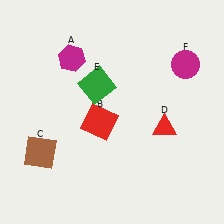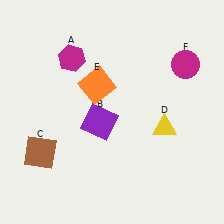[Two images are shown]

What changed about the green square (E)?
In Image 1, E is green. In Image 2, it changed to orange.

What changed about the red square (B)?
In Image 1, B is red. In Image 2, it changed to purple.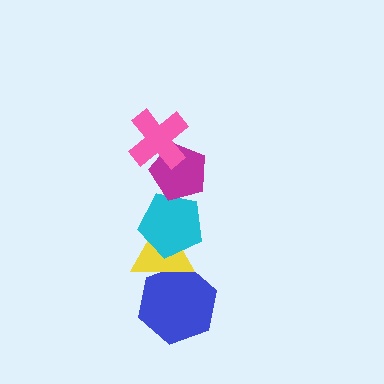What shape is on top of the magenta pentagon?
The pink cross is on top of the magenta pentagon.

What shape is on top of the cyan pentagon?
The magenta pentagon is on top of the cyan pentagon.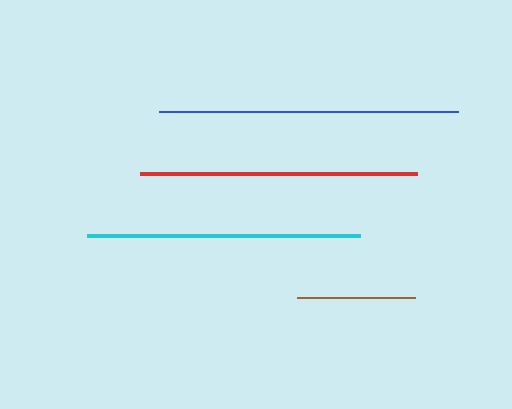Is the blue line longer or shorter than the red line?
The blue line is longer than the red line.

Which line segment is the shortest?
The brown line is the shortest at approximately 119 pixels.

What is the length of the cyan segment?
The cyan segment is approximately 274 pixels long.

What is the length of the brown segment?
The brown segment is approximately 119 pixels long.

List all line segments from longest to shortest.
From longest to shortest: blue, red, cyan, brown.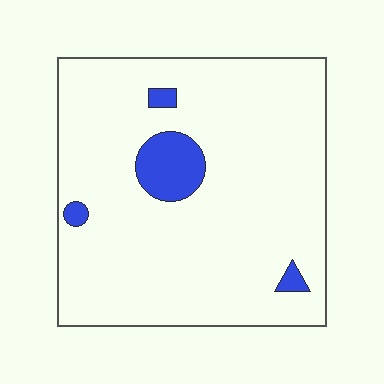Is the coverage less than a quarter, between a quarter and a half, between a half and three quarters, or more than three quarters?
Less than a quarter.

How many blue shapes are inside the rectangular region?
4.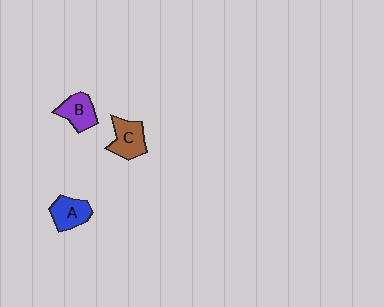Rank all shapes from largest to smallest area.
From largest to smallest: C (brown), B (purple), A (blue).